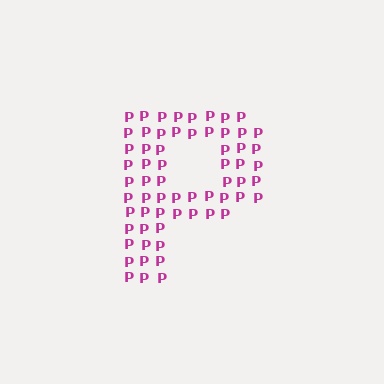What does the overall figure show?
The overall figure shows the letter P.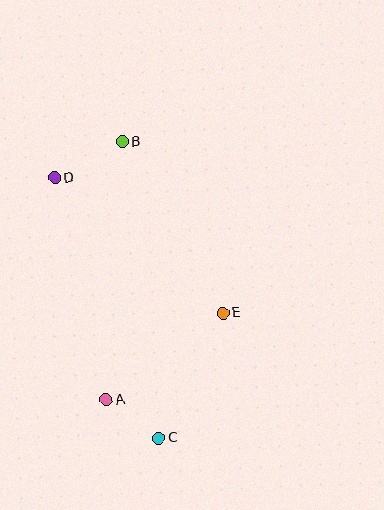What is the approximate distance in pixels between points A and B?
The distance between A and B is approximately 259 pixels.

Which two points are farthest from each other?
Points B and C are farthest from each other.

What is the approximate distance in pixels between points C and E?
The distance between C and E is approximately 140 pixels.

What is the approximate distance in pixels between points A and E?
The distance between A and E is approximately 146 pixels.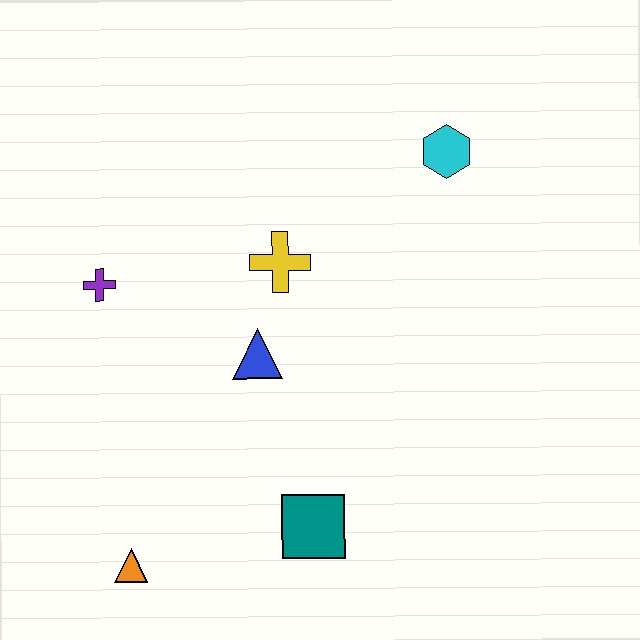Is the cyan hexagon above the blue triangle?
Yes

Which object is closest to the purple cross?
The blue triangle is closest to the purple cross.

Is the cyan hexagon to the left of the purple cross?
No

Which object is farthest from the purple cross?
The cyan hexagon is farthest from the purple cross.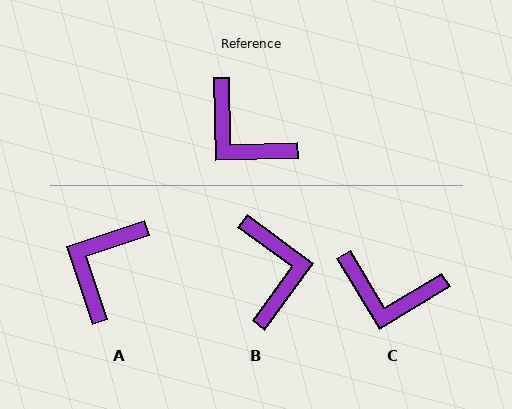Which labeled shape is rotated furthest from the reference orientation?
B, about 143 degrees away.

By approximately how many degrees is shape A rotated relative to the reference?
Approximately 73 degrees clockwise.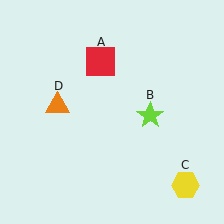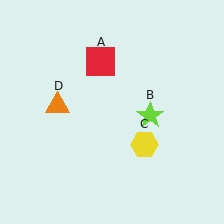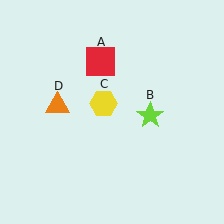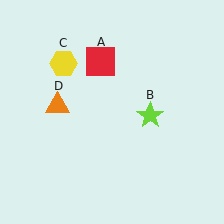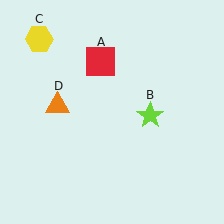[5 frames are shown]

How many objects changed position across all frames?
1 object changed position: yellow hexagon (object C).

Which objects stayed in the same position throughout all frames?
Red square (object A) and lime star (object B) and orange triangle (object D) remained stationary.